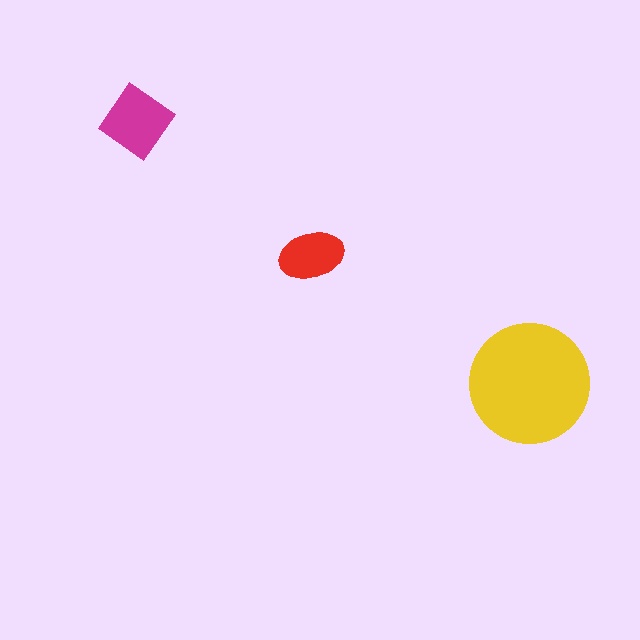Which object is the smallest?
The red ellipse.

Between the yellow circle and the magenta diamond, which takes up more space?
The yellow circle.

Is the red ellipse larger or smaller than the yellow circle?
Smaller.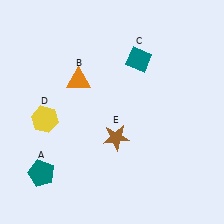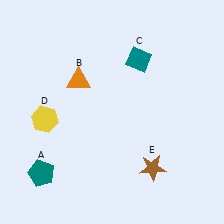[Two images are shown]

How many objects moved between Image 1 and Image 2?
1 object moved between the two images.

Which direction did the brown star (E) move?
The brown star (E) moved right.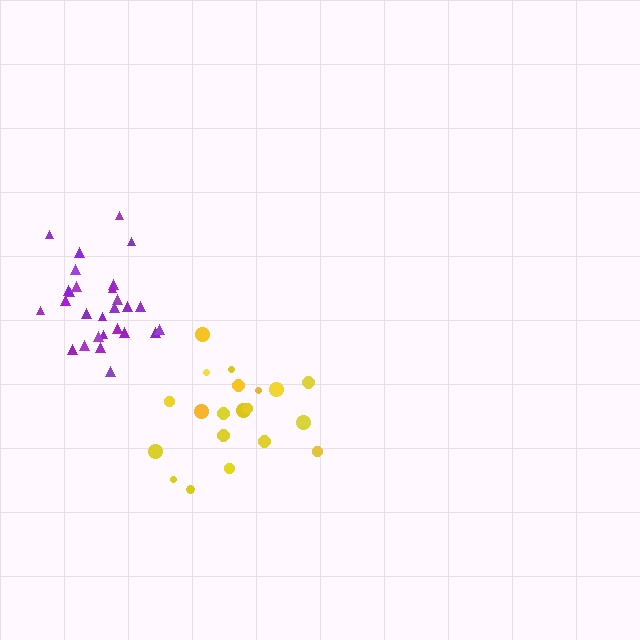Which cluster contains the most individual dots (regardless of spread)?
Purple (28).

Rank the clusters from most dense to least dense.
purple, yellow.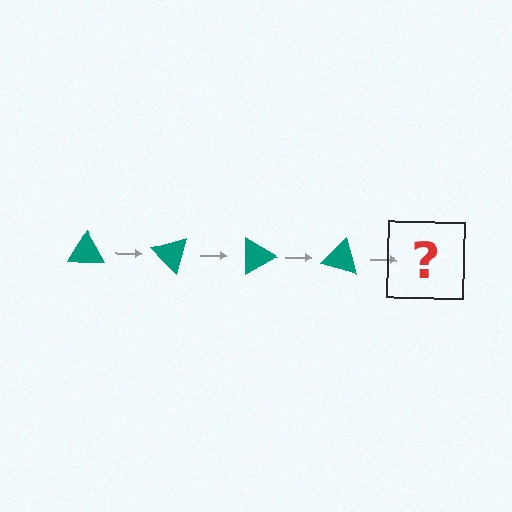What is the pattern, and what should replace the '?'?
The pattern is that the triangle rotates 45 degrees each step. The '?' should be a teal triangle rotated 180 degrees.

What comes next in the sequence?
The next element should be a teal triangle rotated 180 degrees.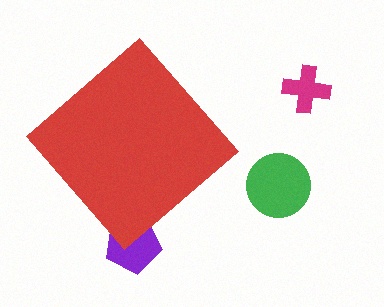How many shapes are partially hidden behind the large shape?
1 shape is partially hidden.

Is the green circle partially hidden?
No, the green circle is fully visible.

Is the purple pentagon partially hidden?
Yes, the purple pentagon is partially hidden behind the red diamond.